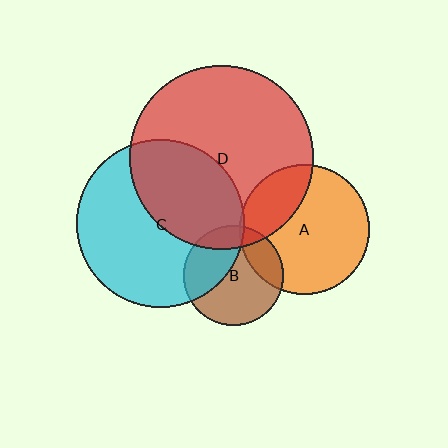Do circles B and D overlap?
Yes.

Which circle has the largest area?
Circle D (red).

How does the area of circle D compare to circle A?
Approximately 2.0 times.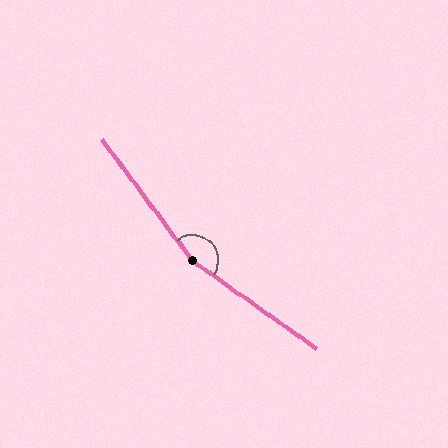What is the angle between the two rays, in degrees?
Approximately 162 degrees.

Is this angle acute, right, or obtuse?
It is obtuse.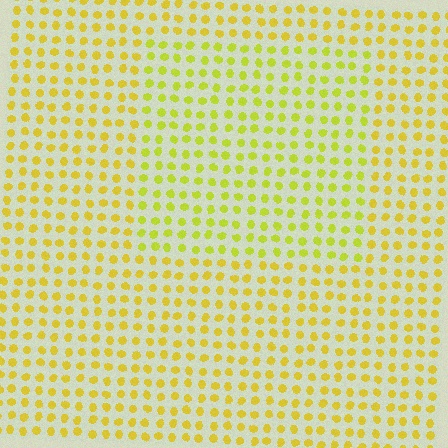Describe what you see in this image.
The image is filled with small yellow elements in a uniform arrangement. A rectangle-shaped region is visible where the elements are tinted to a slightly different hue, forming a subtle color boundary.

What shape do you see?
I see a rectangle.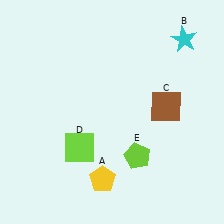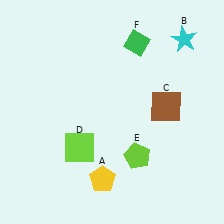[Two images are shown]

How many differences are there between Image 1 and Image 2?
There is 1 difference between the two images.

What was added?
A green diamond (F) was added in Image 2.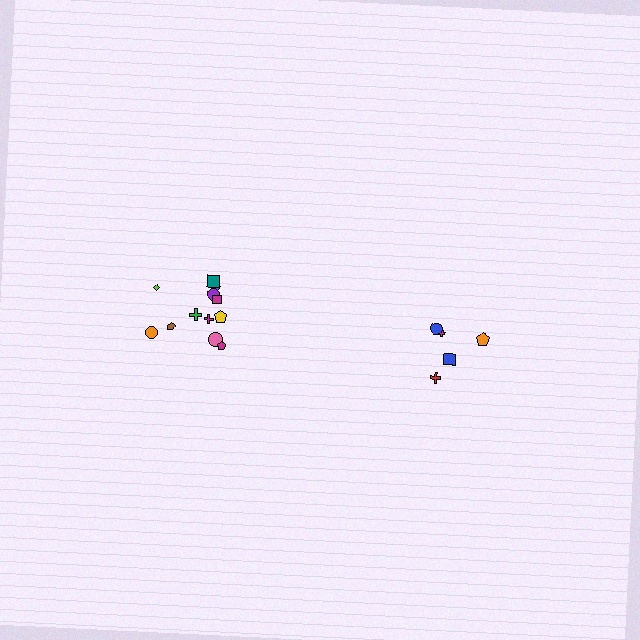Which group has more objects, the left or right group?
The left group.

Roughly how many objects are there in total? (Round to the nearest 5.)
Roughly 15 objects in total.